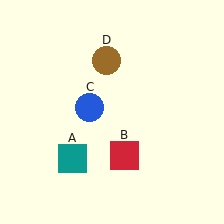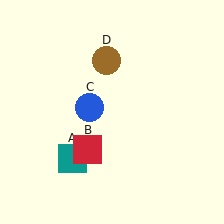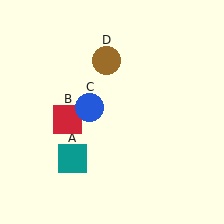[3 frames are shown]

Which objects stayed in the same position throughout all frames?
Teal square (object A) and blue circle (object C) and brown circle (object D) remained stationary.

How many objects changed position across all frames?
1 object changed position: red square (object B).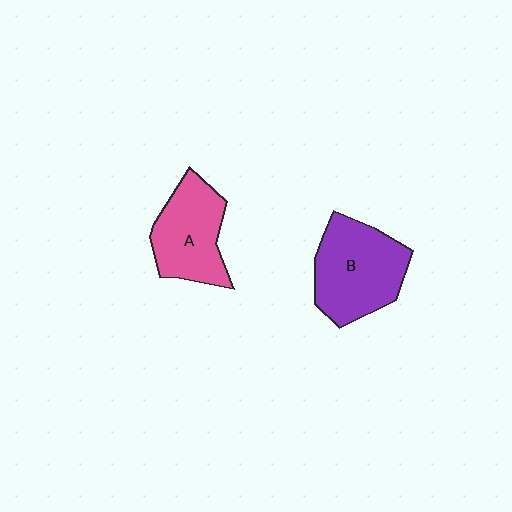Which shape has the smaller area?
Shape A (pink).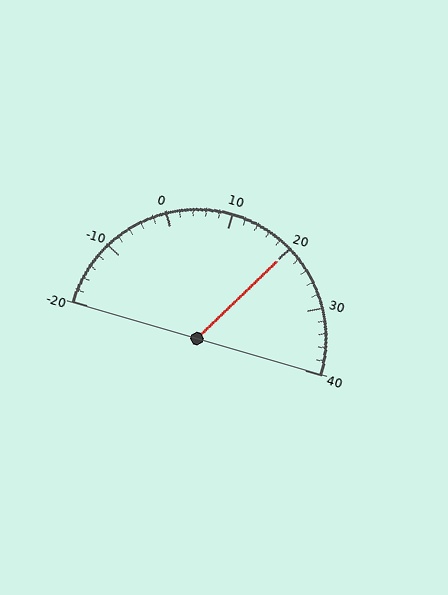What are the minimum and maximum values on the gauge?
The gauge ranges from -20 to 40.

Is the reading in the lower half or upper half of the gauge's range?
The reading is in the upper half of the range (-20 to 40).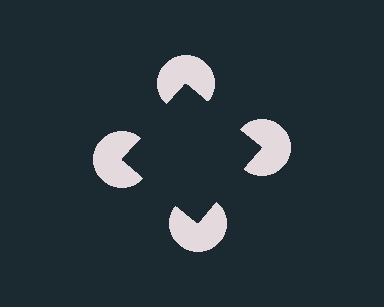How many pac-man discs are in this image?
There are 4 — one at each vertex of the illusory square.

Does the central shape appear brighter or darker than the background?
It typically appears slightly darker than the background, even though no actual brightness change is drawn.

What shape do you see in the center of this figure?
An illusory square — its edges are inferred from the aligned wedge cuts in the pac-man discs, not physically drawn.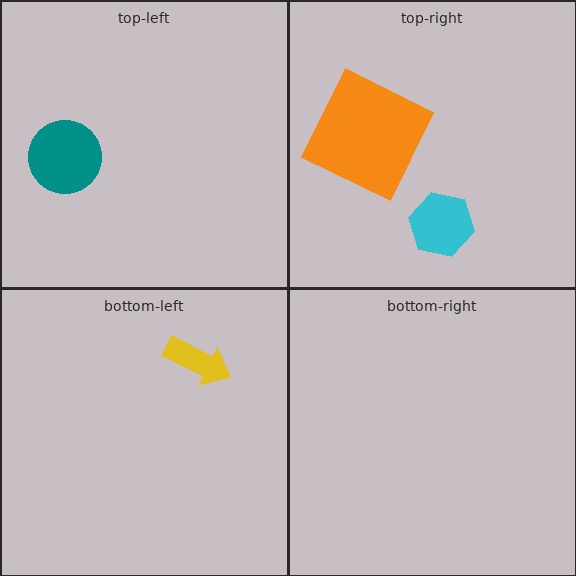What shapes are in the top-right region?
The cyan hexagon, the orange square.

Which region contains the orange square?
The top-right region.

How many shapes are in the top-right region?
2.